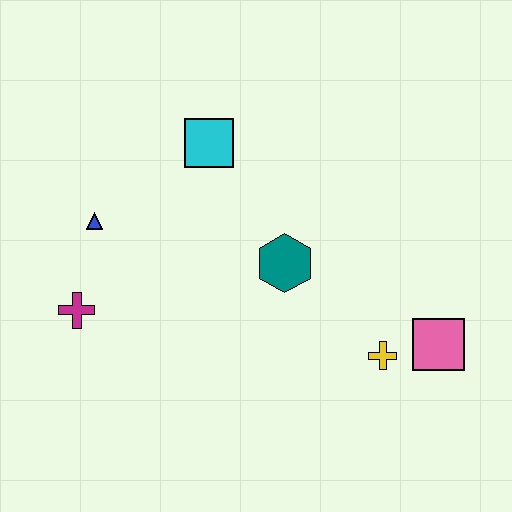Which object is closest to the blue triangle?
The magenta cross is closest to the blue triangle.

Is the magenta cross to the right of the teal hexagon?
No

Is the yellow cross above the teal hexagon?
No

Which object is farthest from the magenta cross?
The pink square is farthest from the magenta cross.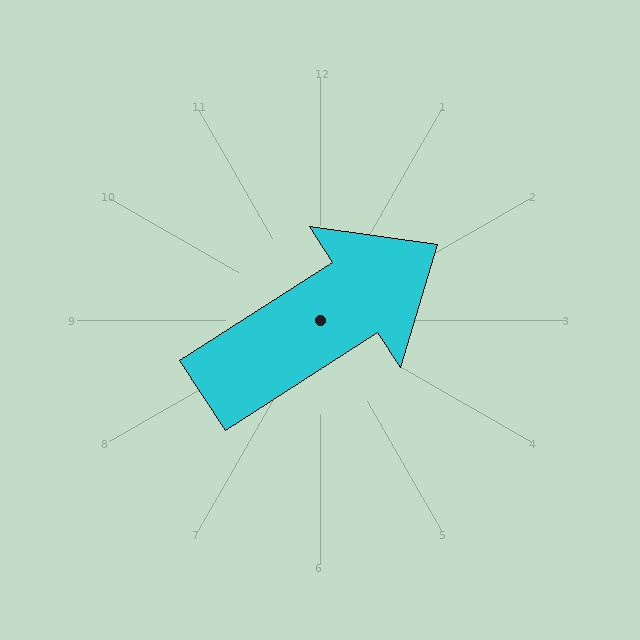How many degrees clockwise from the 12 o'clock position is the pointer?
Approximately 57 degrees.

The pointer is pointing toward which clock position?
Roughly 2 o'clock.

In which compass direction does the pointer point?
Northeast.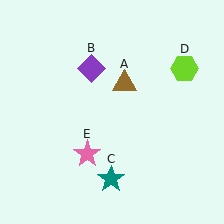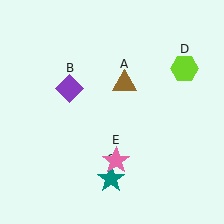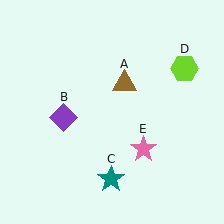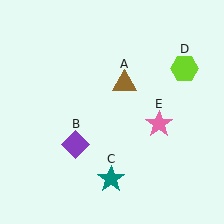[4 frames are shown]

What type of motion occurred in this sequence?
The purple diamond (object B), pink star (object E) rotated counterclockwise around the center of the scene.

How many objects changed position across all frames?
2 objects changed position: purple diamond (object B), pink star (object E).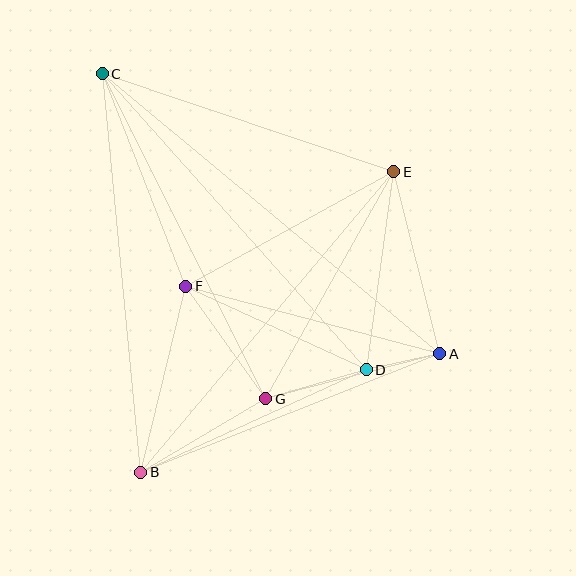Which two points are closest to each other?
Points A and D are closest to each other.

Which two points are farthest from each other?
Points A and C are farthest from each other.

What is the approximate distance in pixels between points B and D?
The distance between B and D is approximately 248 pixels.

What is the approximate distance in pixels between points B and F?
The distance between B and F is approximately 192 pixels.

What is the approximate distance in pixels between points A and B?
The distance between A and B is approximately 322 pixels.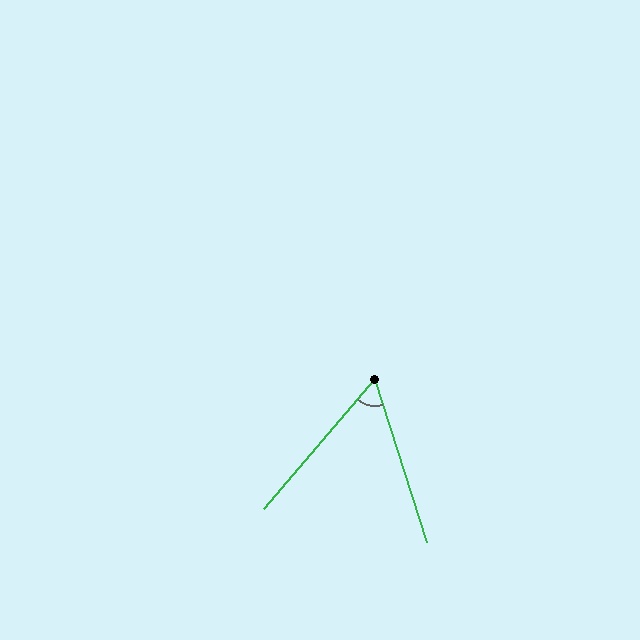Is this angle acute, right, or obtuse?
It is acute.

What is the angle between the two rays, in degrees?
Approximately 58 degrees.